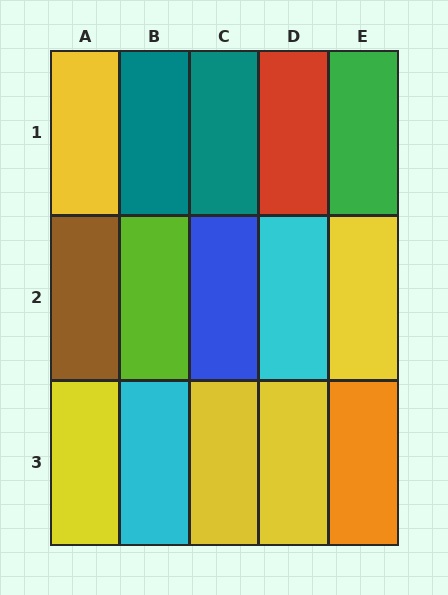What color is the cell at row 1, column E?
Green.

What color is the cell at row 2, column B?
Lime.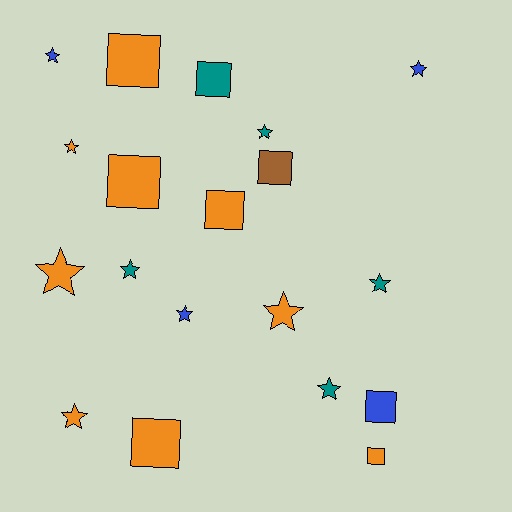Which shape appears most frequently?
Star, with 11 objects.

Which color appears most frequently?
Orange, with 9 objects.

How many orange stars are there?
There are 4 orange stars.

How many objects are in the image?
There are 19 objects.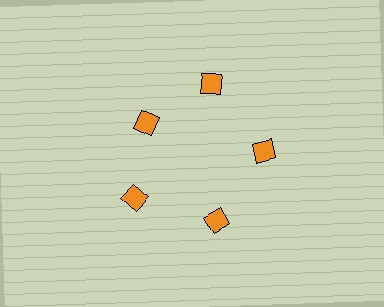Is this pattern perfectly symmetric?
No. The 5 orange squares are arranged in a ring, but one element near the 10 o'clock position is pulled inward toward the center, breaking the 5-fold rotational symmetry.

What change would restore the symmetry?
The symmetry would be restored by moving it outward, back onto the ring so that all 5 squares sit at equal angles and equal distance from the center.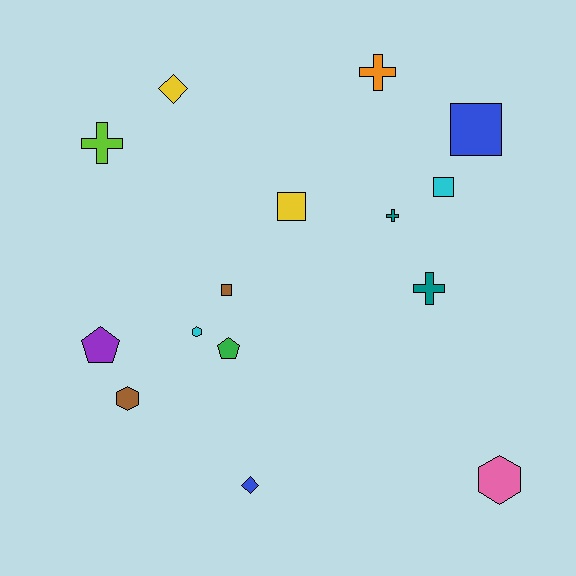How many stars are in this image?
There are no stars.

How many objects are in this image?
There are 15 objects.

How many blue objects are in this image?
There are 2 blue objects.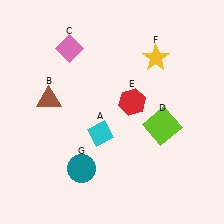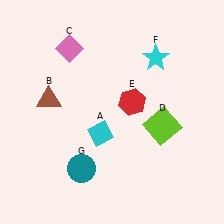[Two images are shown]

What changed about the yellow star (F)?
In Image 1, F is yellow. In Image 2, it changed to cyan.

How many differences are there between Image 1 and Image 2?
There is 1 difference between the two images.